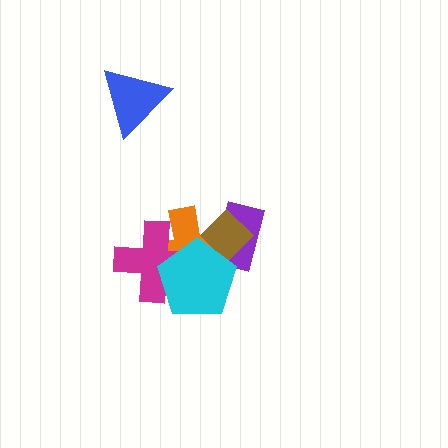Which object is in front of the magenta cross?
The cyan pentagon is in front of the magenta cross.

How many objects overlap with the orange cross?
4 objects overlap with the orange cross.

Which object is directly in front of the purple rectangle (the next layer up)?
The orange cross is directly in front of the purple rectangle.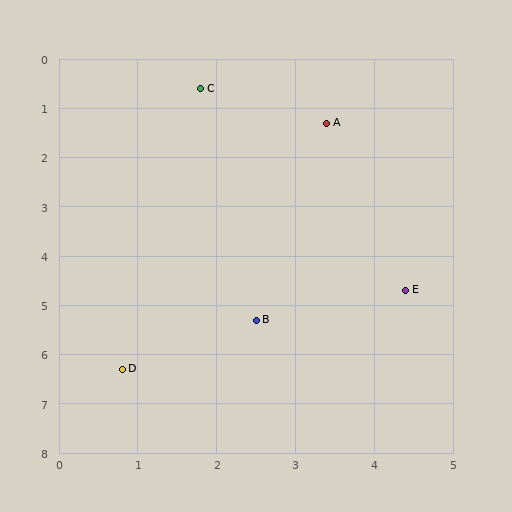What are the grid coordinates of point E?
Point E is at approximately (4.4, 4.7).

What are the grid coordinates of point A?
Point A is at approximately (3.4, 1.3).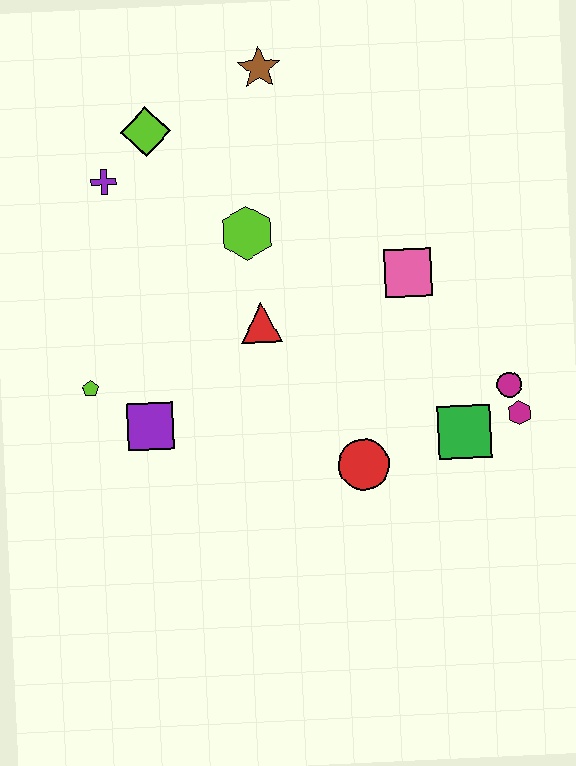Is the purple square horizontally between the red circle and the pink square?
No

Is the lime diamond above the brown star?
No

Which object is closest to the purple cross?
The lime diamond is closest to the purple cross.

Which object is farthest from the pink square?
The lime pentagon is farthest from the pink square.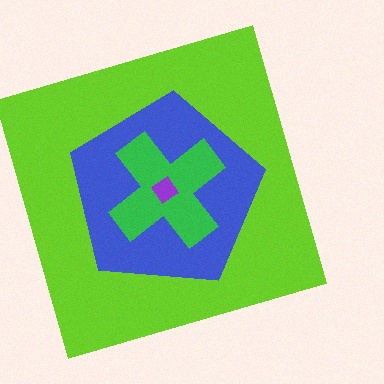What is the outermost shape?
The lime square.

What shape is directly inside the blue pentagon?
The green cross.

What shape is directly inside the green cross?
The purple diamond.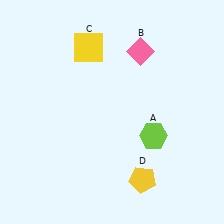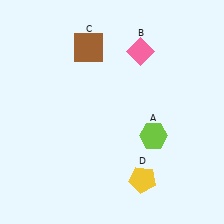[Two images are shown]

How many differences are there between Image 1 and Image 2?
There is 1 difference between the two images.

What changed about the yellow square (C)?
In Image 1, C is yellow. In Image 2, it changed to brown.